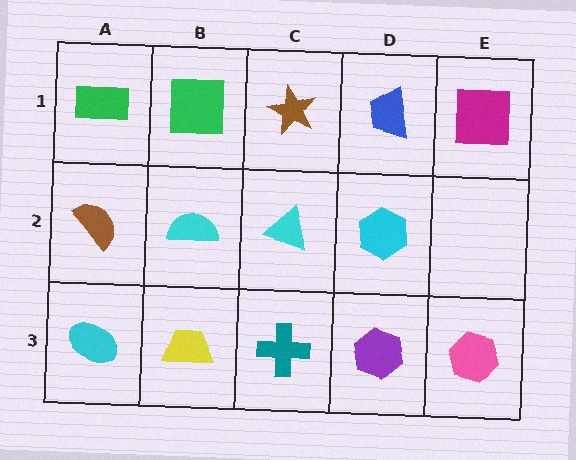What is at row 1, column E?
A magenta square.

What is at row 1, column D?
A blue trapezoid.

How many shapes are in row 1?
5 shapes.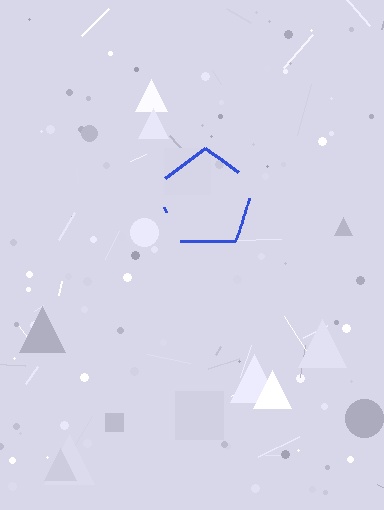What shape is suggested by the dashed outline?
The dashed outline suggests a pentagon.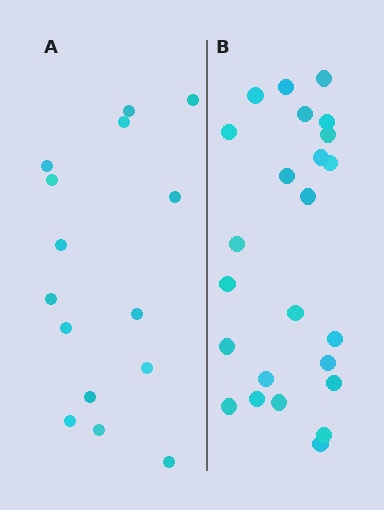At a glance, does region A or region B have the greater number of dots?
Region B (the right region) has more dots.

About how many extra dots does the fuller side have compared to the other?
Region B has roughly 8 or so more dots than region A.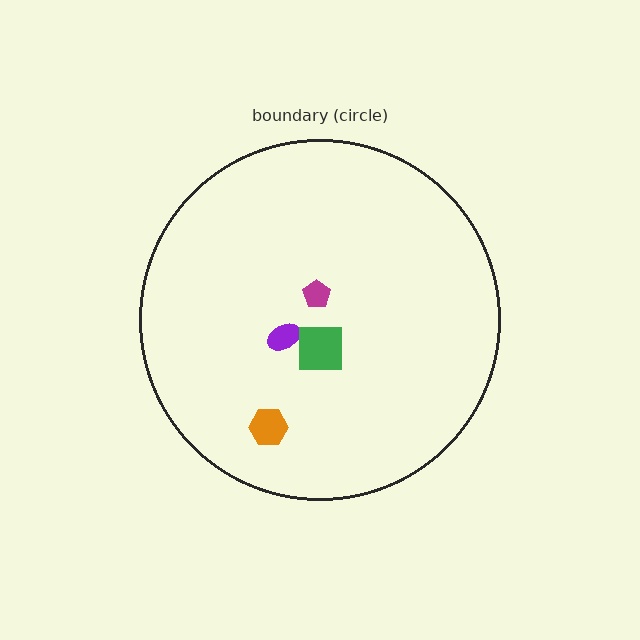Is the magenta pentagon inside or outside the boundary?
Inside.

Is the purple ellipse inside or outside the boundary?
Inside.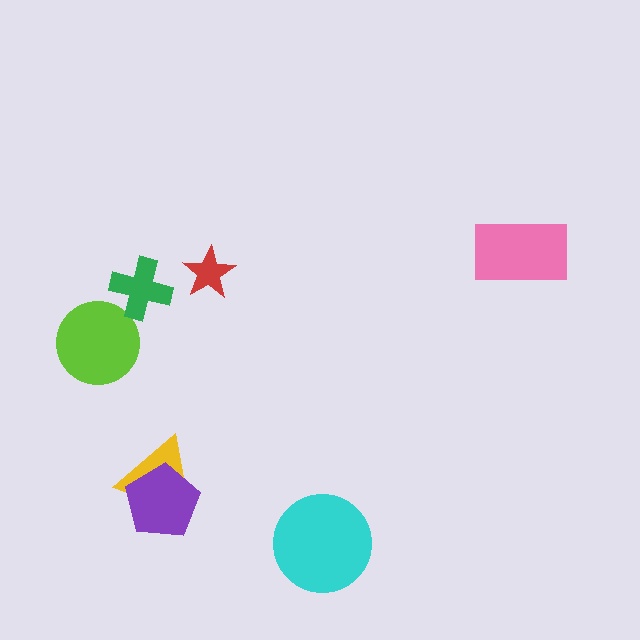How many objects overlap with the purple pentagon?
1 object overlaps with the purple pentagon.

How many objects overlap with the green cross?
0 objects overlap with the green cross.